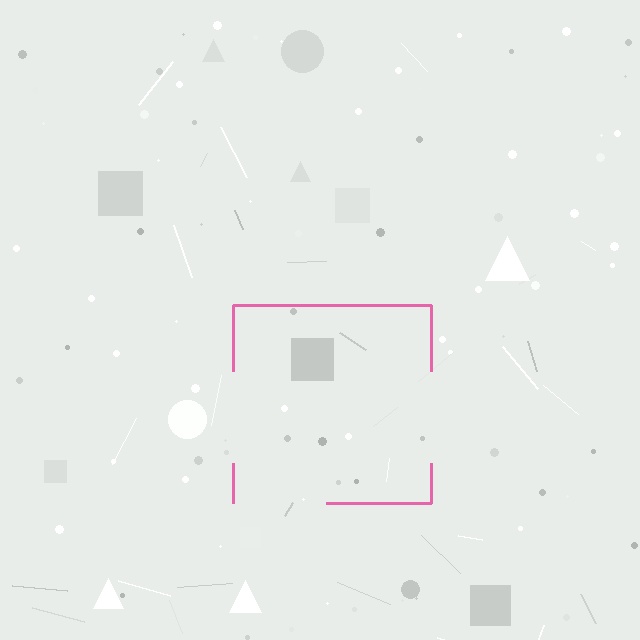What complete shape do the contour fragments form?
The contour fragments form a square.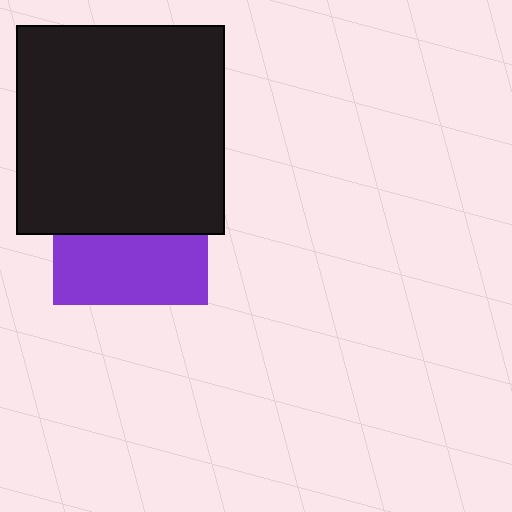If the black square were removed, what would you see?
You would see the complete purple square.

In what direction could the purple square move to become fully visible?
The purple square could move down. That would shift it out from behind the black square entirely.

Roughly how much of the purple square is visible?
A small part of it is visible (roughly 45%).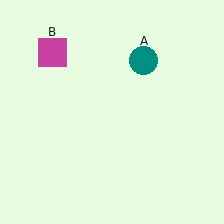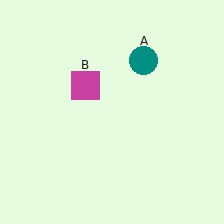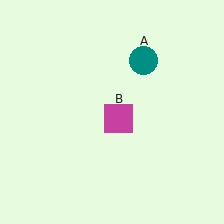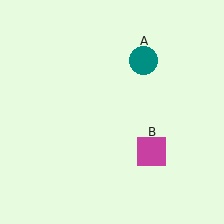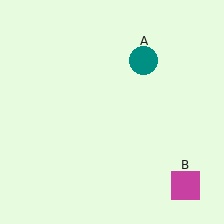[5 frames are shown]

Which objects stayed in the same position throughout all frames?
Teal circle (object A) remained stationary.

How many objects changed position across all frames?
1 object changed position: magenta square (object B).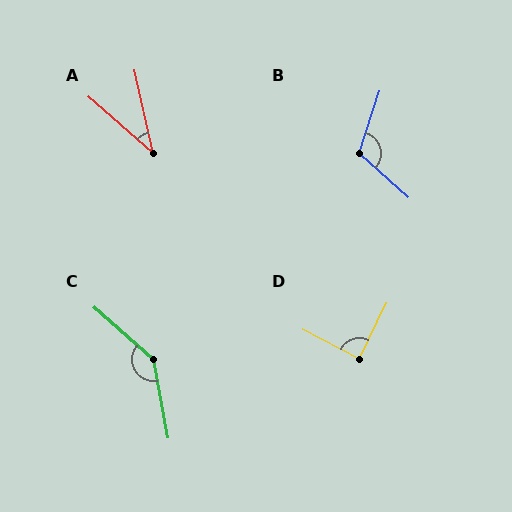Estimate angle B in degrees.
Approximately 114 degrees.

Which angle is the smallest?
A, at approximately 37 degrees.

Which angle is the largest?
C, at approximately 142 degrees.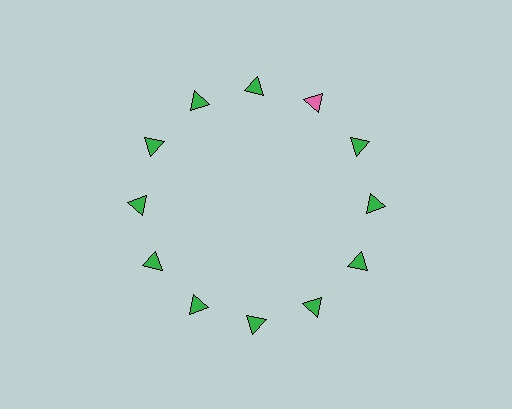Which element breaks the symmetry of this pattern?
The pink triangle at roughly the 1 o'clock position breaks the symmetry. All other shapes are green triangles.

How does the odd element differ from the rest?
It has a different color: pink instead of green.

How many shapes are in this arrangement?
There are 12 shapes arranged in a ring pattern.